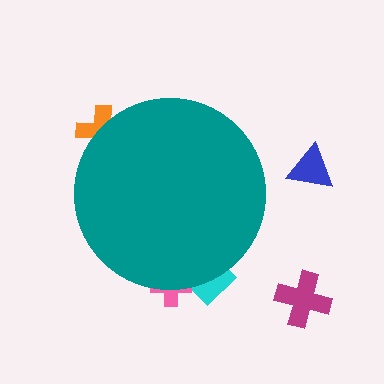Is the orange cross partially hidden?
Yes, the orange cross is partially hidden behind the teal circle.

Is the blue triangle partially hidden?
No, the blue triangle is fully visible.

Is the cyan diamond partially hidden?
Yes, the cyan diamond is partially hidden behind the teal circle.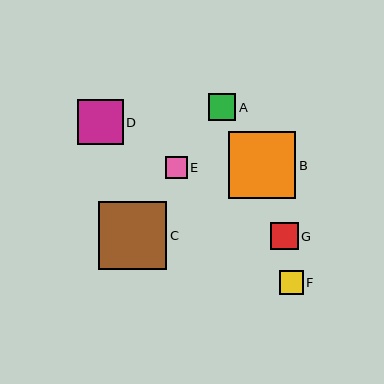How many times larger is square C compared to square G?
Square C is approximately 2.5 times the size of square G.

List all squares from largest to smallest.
From largest to smallest: C, B, D, G, A, F, E.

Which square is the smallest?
Square E is the smallest with a size of approximately 22 pixels.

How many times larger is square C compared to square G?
Square C is approximately 2.5 times the size of square G.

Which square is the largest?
Square C is the largest with a size of approximately 68 pixels.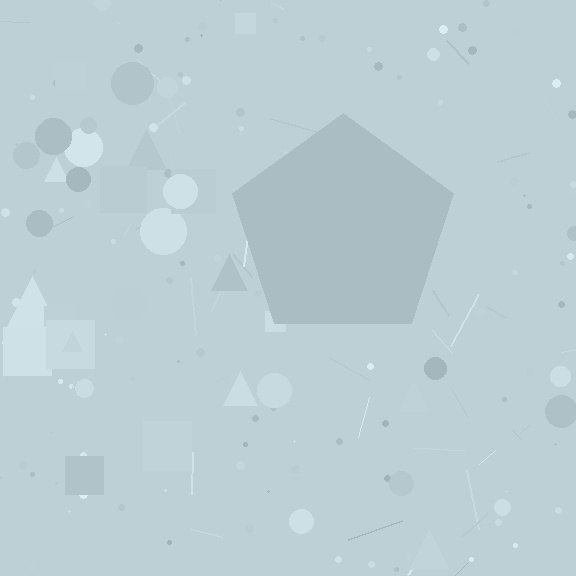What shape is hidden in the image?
A pentagon is hidden in the image.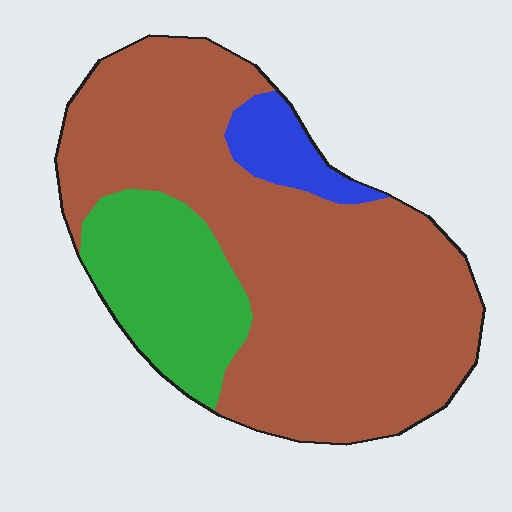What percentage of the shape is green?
Green takes up between a sixth and a third of the shape.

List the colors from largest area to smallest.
From largest to smallest: brown, green, blue.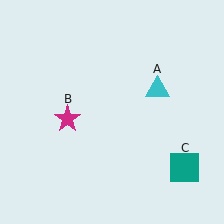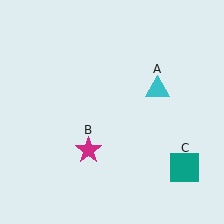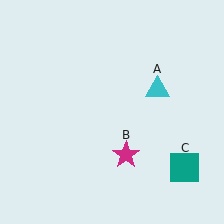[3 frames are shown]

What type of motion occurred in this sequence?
The magenta star (object B) rotated counterclockwise around the center of the scene.